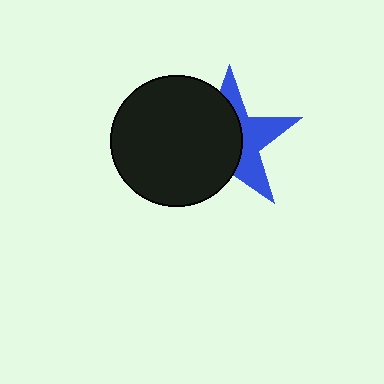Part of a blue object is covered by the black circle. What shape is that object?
It is a star.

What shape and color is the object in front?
The object in front is a black circle.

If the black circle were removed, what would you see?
You would see the complete blue star.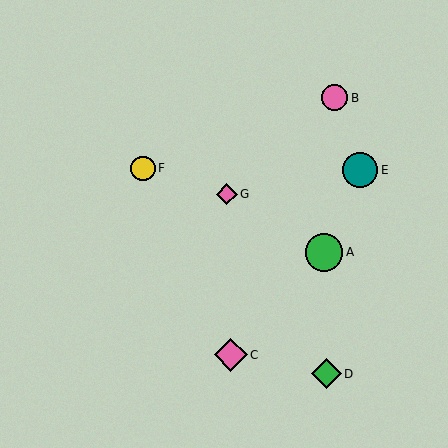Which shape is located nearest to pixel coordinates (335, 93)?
The pink circle (labeled B) at (335, 98) is nearest to that location.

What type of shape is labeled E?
Shape E is a teal circle.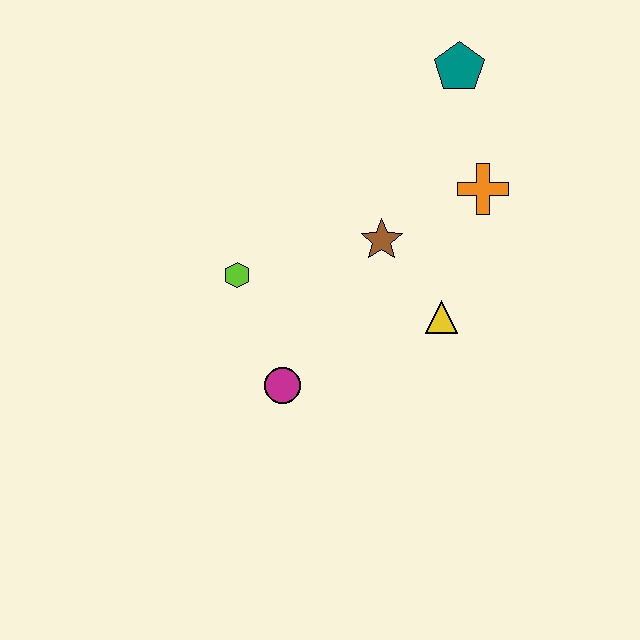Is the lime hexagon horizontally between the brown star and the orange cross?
No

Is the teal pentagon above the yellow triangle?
Yes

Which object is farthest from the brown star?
The teal pentagon is farthest from the brown star.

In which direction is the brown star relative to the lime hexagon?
The brown star is to the right of the lime hexagon.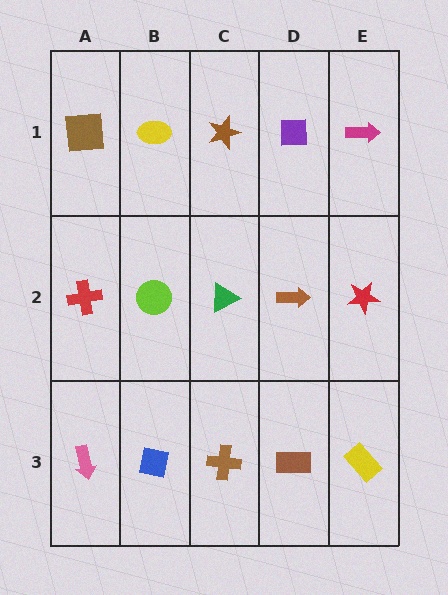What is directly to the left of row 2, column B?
A red cross.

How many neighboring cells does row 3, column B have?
3.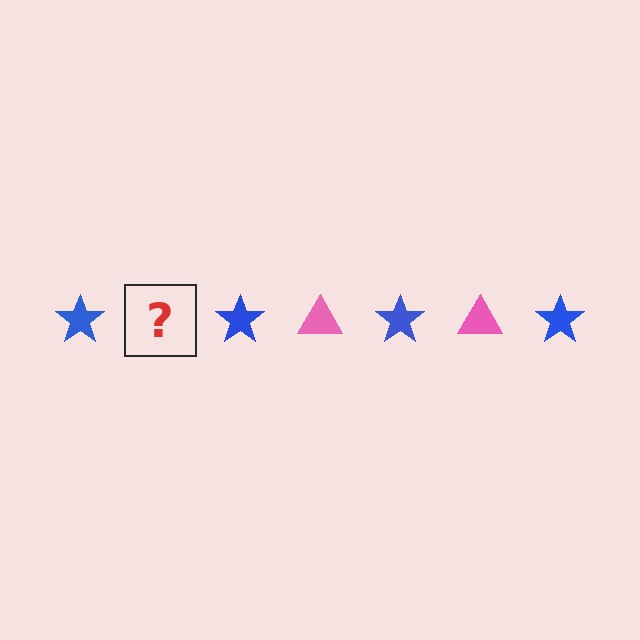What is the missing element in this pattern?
The missing element is a pink triangle.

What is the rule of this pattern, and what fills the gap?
The rule is that the pattern alternates between blue star and pink triangle. The gap should be filled with a pink triangle.